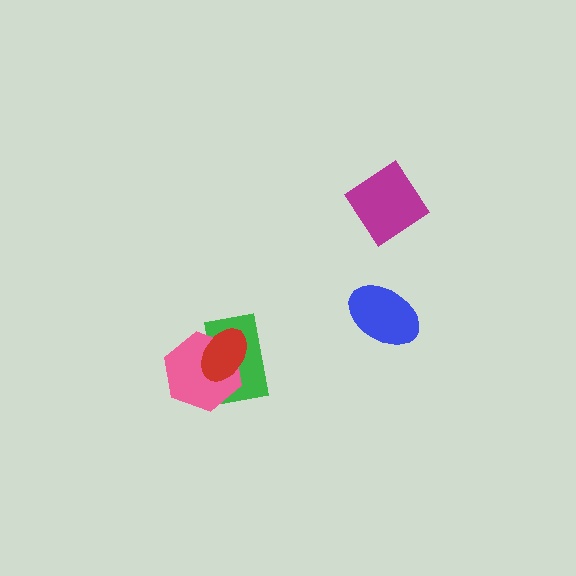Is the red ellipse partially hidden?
No, no other shape covers it.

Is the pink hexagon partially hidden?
Yes, it is partially covered by another shape.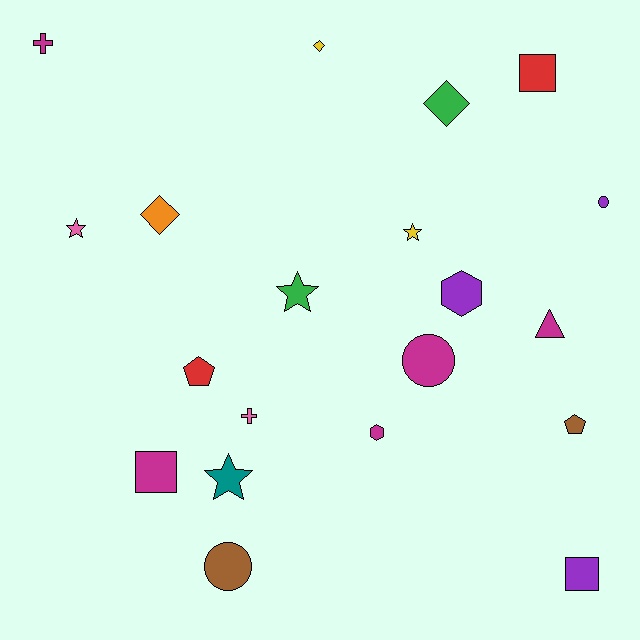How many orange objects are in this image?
There is 1 orange object.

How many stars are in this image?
There are 4 stars.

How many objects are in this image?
There are 20 objects.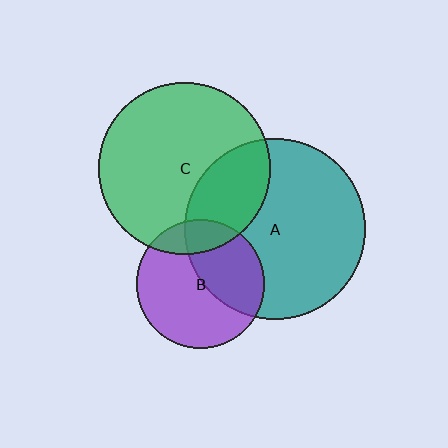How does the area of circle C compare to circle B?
Approximately 1.8 times.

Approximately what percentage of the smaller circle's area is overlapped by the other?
Approximately 30%.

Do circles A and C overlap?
Yes.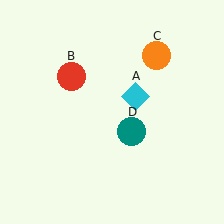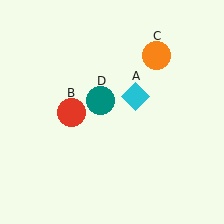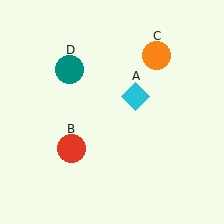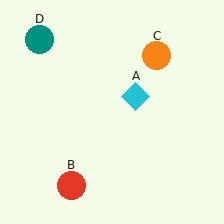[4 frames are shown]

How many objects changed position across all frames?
2 objects changed position: red circle (object B), teal circle (object D).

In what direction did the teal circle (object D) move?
The teal circle (object D) moved up and to the left.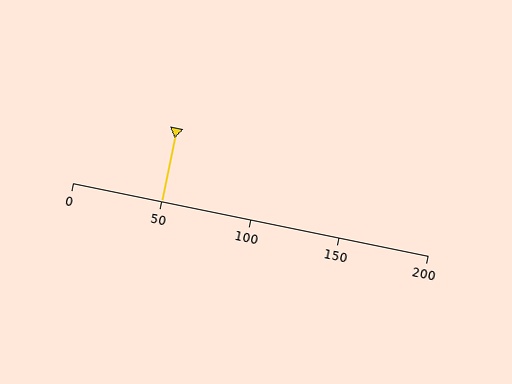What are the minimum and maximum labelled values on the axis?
The axis runs from 0 to 200.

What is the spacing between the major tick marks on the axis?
The major ticks are spaced 50 apart.